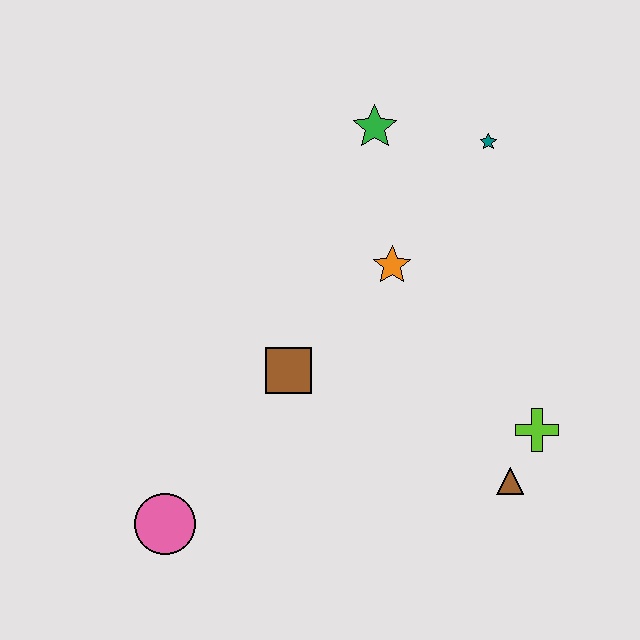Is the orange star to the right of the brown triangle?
No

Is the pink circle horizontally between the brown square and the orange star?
No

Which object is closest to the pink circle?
The brown square is closest to the pink circle.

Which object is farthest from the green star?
The pink circle is farthest from the green star.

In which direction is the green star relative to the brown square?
The green star is above the brown square.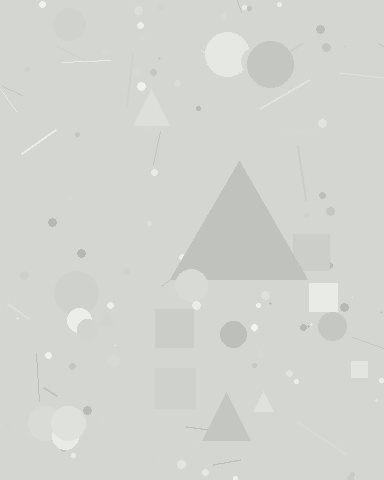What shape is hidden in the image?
A triangle is hidden in the image.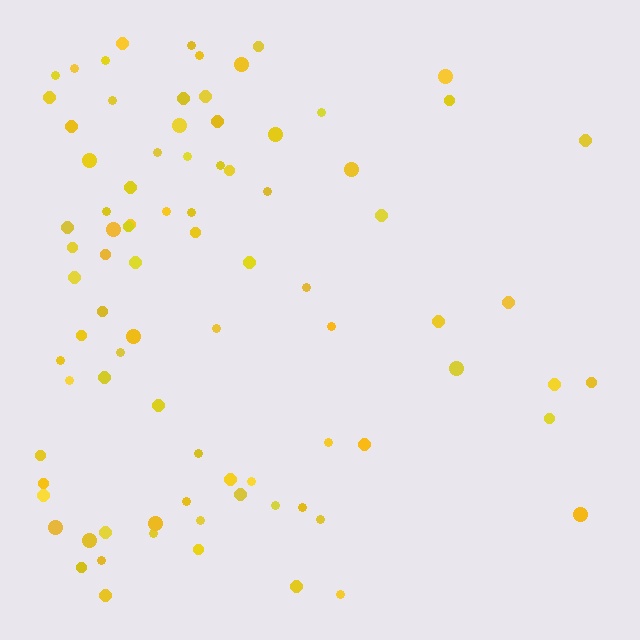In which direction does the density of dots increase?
From right to left, with the left side densest.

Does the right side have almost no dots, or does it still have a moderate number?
Still a moderate number, just noticeably fewer than the left.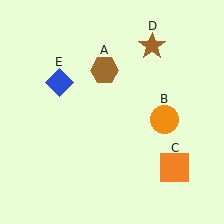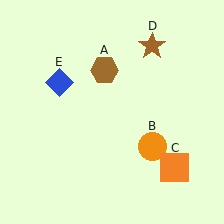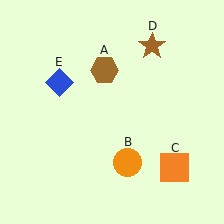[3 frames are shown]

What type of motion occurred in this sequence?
The orange circle (object B) rotated clockwise around the center of the scene.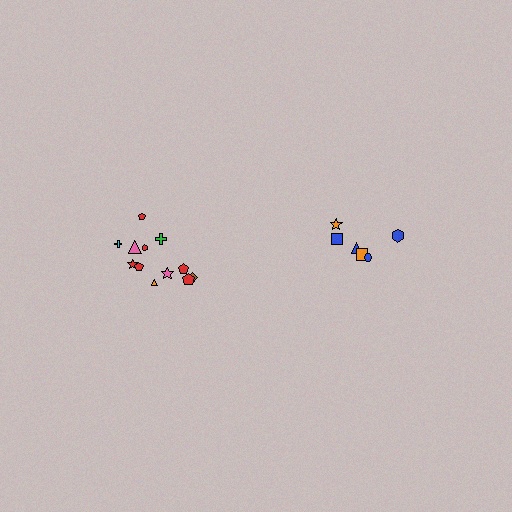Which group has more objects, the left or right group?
The left group.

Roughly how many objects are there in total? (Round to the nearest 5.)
Roughly 20 objects in total.